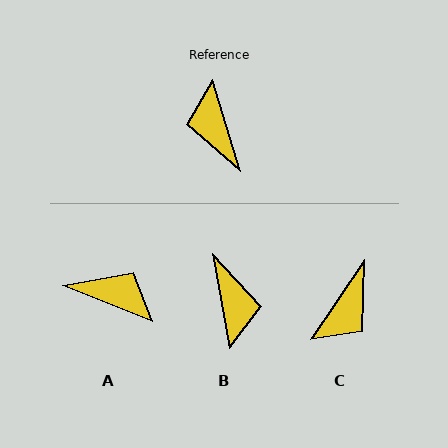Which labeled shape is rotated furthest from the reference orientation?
B, about 174 degrees away.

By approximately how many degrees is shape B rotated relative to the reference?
Approximately 174 degrees counter-clockwise.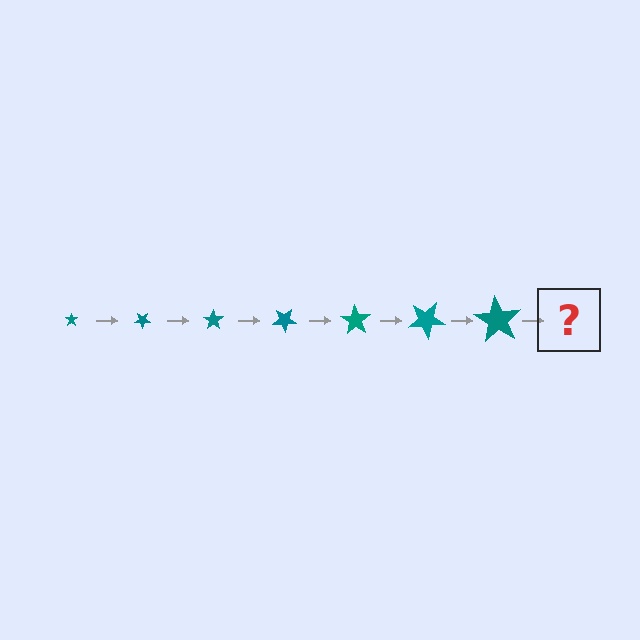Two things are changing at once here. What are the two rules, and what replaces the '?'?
The two rules are that the star grows larger each step and it rotates 35 degrees each step. The '?' should be a star, larger than the previous one and rotated 245 degrees from the start.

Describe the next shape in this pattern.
It should be a star, larger than the previous one and rotated 245 degrees from the start.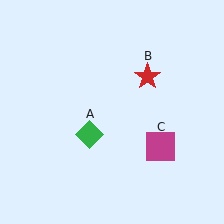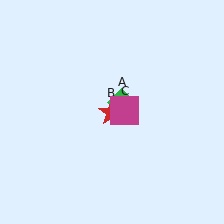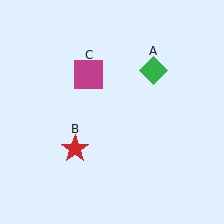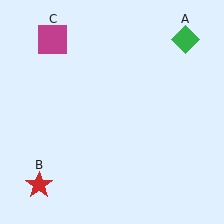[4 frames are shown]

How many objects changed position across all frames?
3 objects changed position: green diamond (object A), red star (object B), magenta square (object C).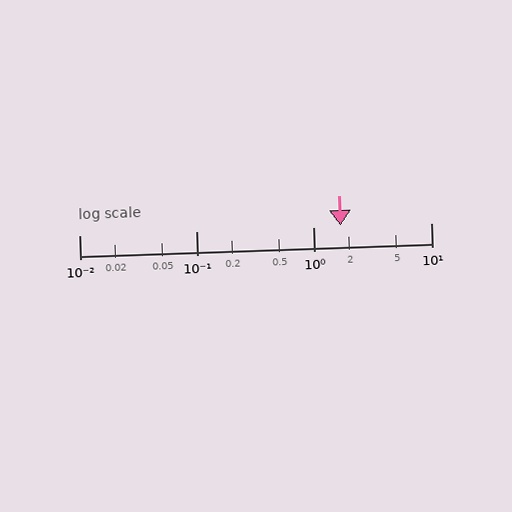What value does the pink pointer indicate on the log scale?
The pointer indicates approximately 1.7.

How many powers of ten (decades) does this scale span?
The scale spans 3 decades, from 0.01 to 10.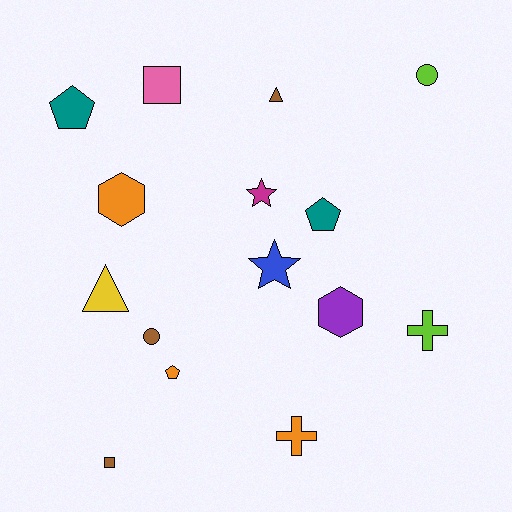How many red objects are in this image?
There are no red objects.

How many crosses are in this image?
There are 2 crosses.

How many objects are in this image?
There are 15 objects.